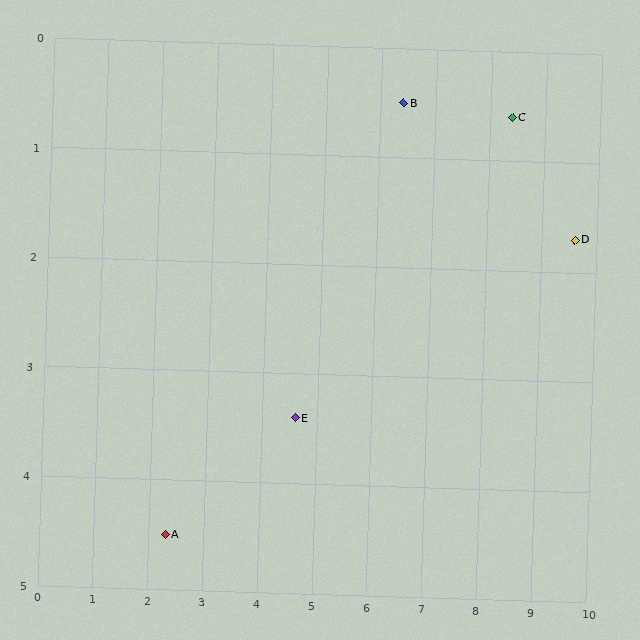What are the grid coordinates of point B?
Point B is at approximately (6.4, 0.5).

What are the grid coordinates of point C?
Point C is at approximately (8.4, 0.6).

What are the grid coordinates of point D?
Point D is at approximately (9.6, 1.7).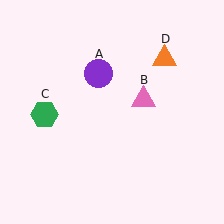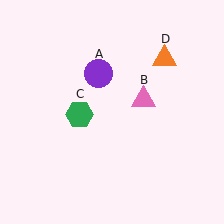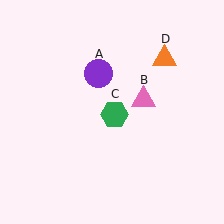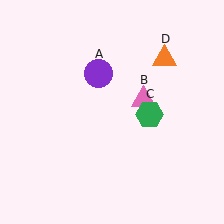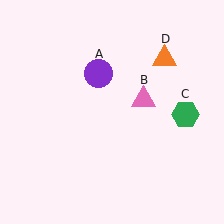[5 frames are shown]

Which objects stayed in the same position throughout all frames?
Purple circle (object A) and pink triangle (object B) and orange triangle (object D) remained stationary.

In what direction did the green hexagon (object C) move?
The green hexagon (object C) moved right.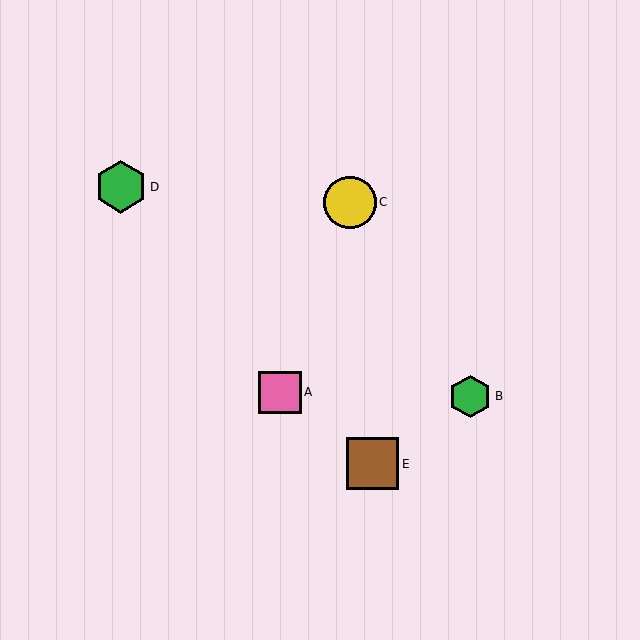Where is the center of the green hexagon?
The center of the green hexagon is at (121, 187).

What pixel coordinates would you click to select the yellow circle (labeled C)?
Click at (350, 202) to select the yellow circle C.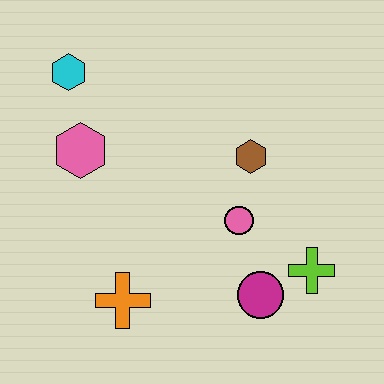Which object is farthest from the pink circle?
The cyan hexagon is farthest from the pink circle.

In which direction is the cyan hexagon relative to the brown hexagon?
The cyan hexagon is to the left of the brown hexagon.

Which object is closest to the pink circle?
The brown hexagon is closest to the pink circle.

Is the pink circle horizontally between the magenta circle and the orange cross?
Yes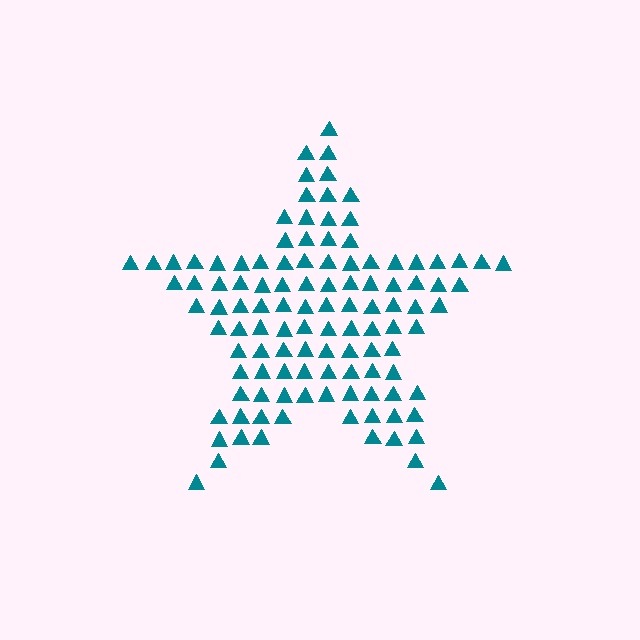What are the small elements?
The small elements are triangles.